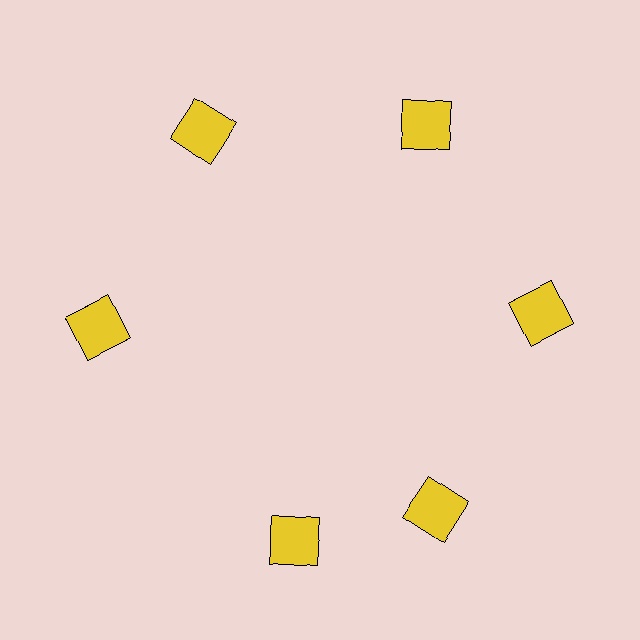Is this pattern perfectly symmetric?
No. The 6 yellow squares are arranged in a ring, but one element near the 7 o'clock position is rotated out of alignment along the ring, breaking the 6-fold rotational symmetry.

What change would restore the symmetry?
The symmetry would be restored by rotating it back into even spacing with its neighbors so that all 6 squares sit at equal angles and equal distance from the center.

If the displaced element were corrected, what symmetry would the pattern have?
It would have 6-fold rotational symmetry — the pattern would map onto itself every 60 degrees.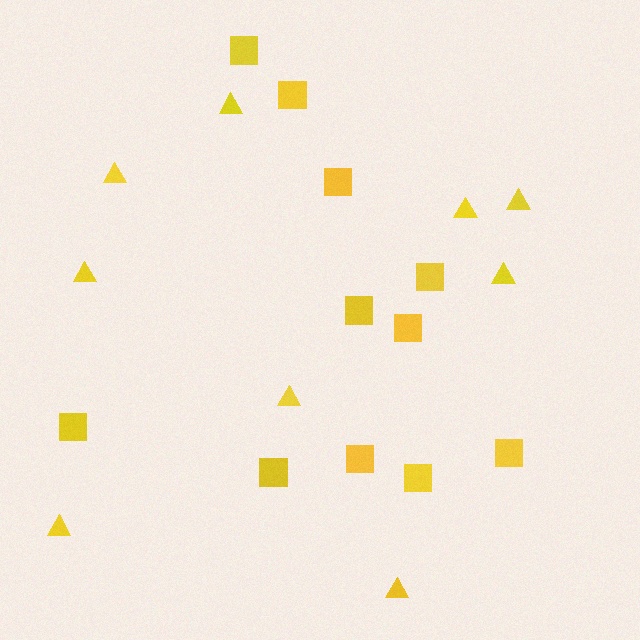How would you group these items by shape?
There are 2 groups: one group of squares (11) and one group of triangles (9).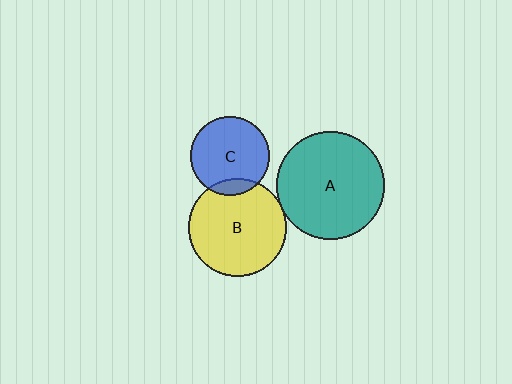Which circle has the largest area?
Circle A (teal).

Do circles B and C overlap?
Yes.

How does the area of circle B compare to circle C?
Approximately 1.5 times.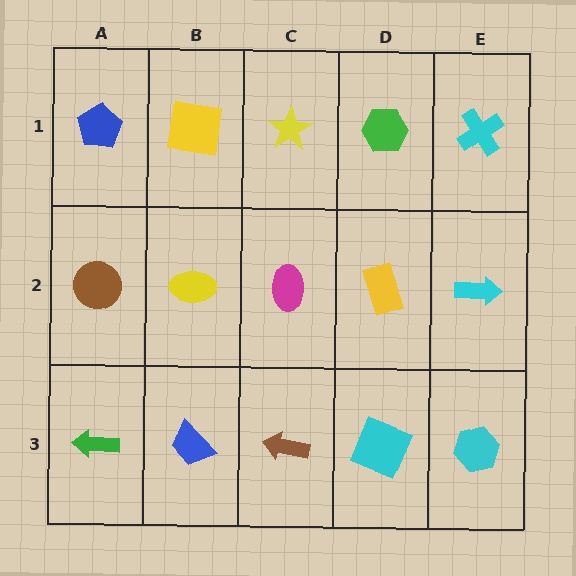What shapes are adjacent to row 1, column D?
A yellow rectangle (row 2, column D), a yellow star (row 1, column C), a cyan cross (row 1, column E).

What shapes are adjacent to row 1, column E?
A cyan arrow (row 2, column E), a green hexagon (row 1, column D).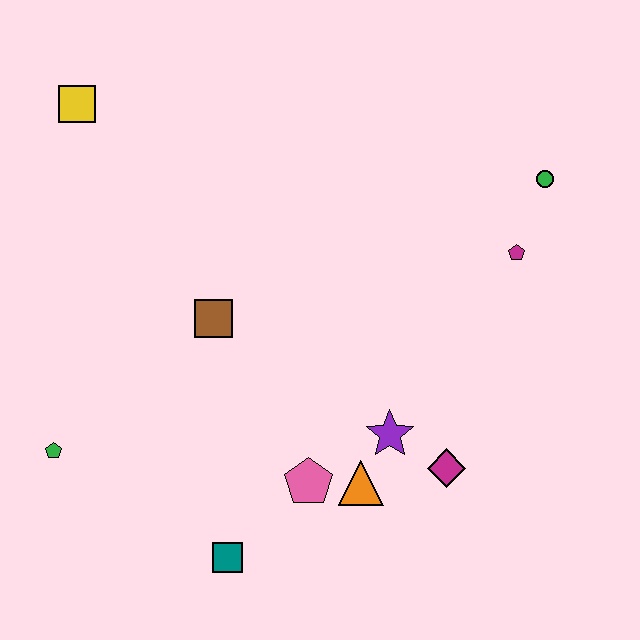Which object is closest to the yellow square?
The brown square is closest to the yellow square.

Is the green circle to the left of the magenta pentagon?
No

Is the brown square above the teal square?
Yes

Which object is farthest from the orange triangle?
The yellow square is farthest from the orange triangle.